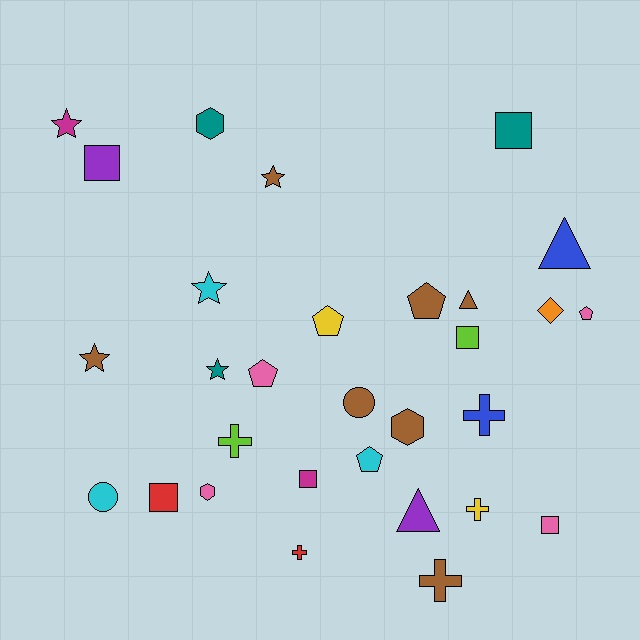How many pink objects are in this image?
There are 4 pink objects.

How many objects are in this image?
There are 30 objects.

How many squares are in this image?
There are 6 squares.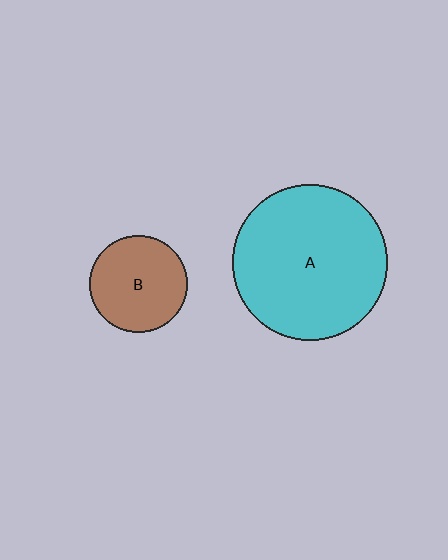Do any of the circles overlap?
No, none of the circles overlap.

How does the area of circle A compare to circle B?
Approximately 2.5 times.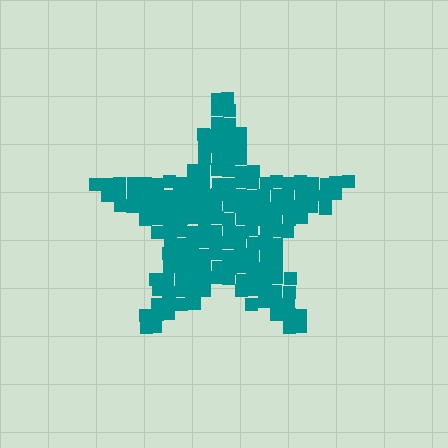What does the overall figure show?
The overall figure shows a star.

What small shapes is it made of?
It is made of small squares.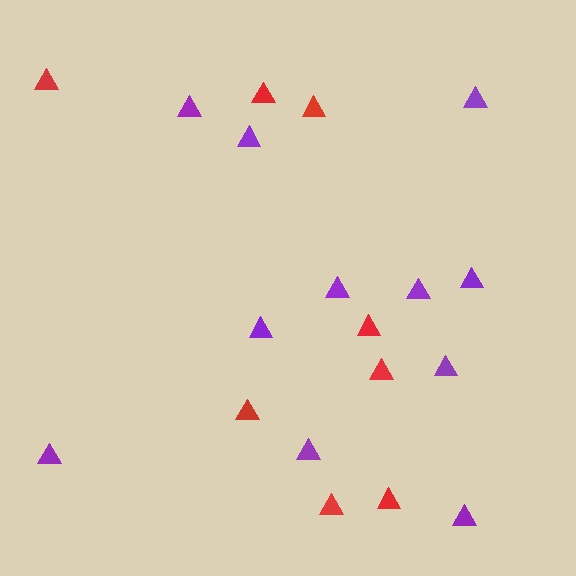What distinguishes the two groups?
There are 2 groups: one group of red triangles (8) and one group of purple triangles (11).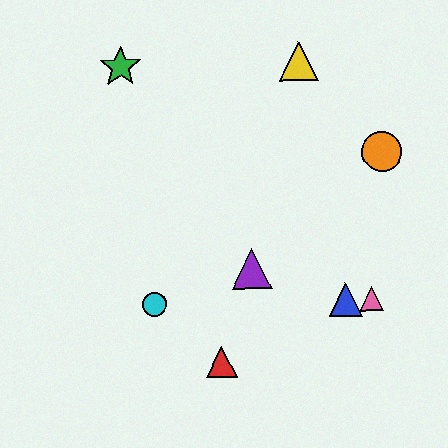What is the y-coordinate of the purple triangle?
The purple triangle is at y≈269.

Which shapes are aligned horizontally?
The blue triangle, the cyan circle, the pink triangle are aligned horizontally.